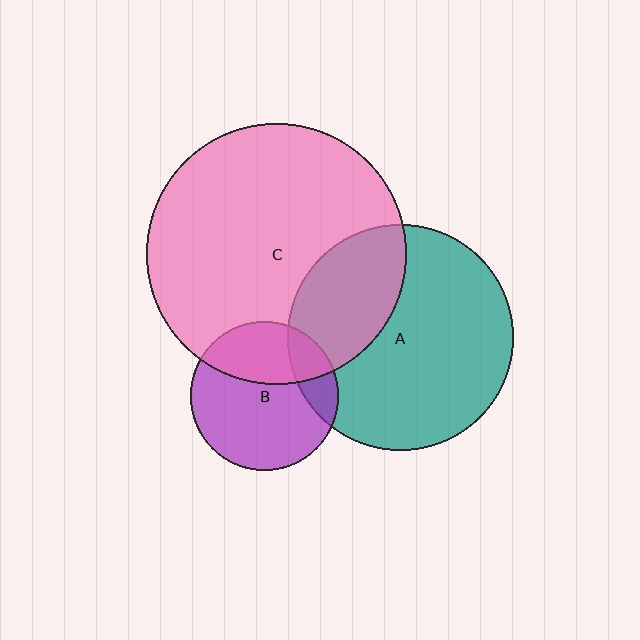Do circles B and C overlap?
Yes.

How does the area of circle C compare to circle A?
Approximately 1.3 times.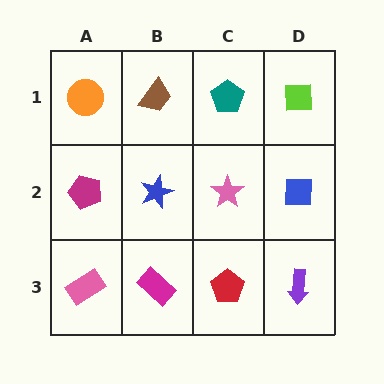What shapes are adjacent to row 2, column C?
A teal pentagon (row 1, column C), a red pentagon (row 3, column C), a blue star (row 2, column B), a blue square (row 2, column D).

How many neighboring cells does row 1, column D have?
2.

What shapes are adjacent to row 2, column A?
An orange circle (row 1, column A), a pink rectangle (row 3, column A), a blue star (row 2, column B).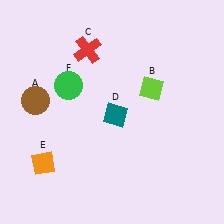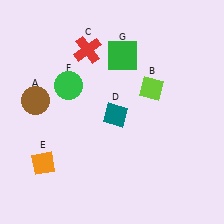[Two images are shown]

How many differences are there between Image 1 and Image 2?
There is 1 difference between the two images.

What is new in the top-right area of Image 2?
A green square (G) was added in the top-right area of Image 2.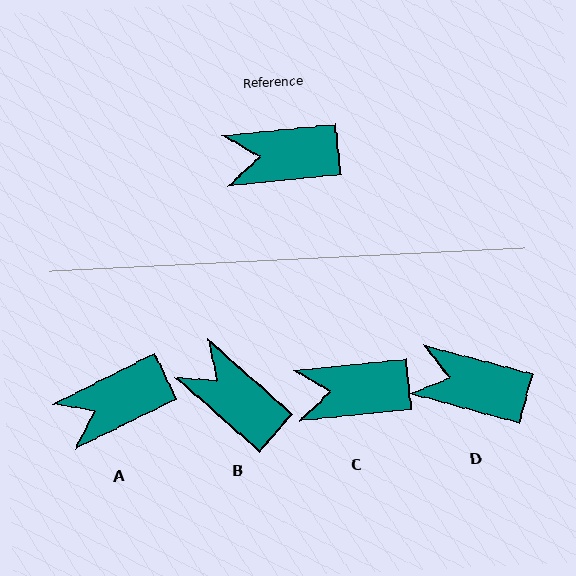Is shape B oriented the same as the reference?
No, it is off by about 48 degrees.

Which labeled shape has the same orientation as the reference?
C.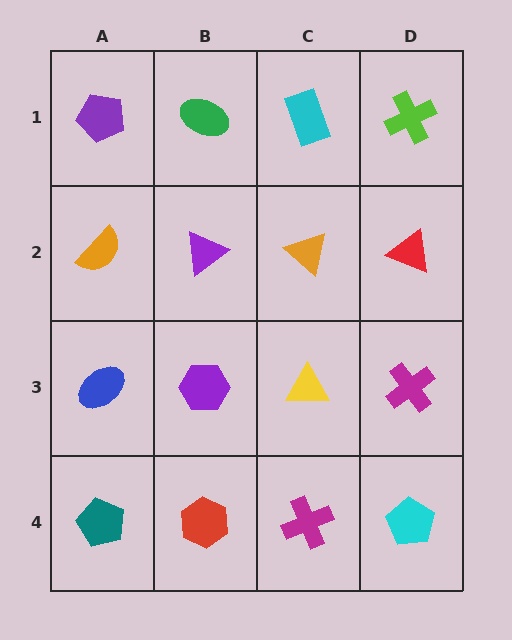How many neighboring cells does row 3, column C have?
4.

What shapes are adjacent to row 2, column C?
A cyan rectangle (row 1, column C), a yellow triangle (row 3, column C), a purple triangle (row 2, column B), a red triangle (row 2, column D).